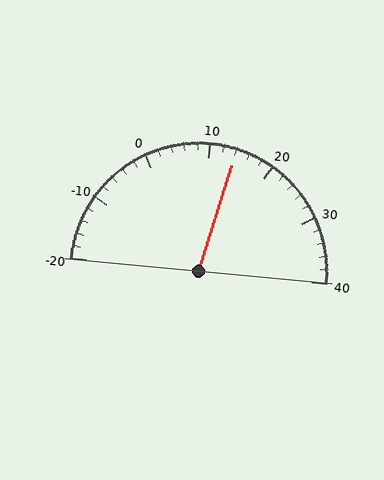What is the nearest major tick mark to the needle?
The nearest major tick mark is 10.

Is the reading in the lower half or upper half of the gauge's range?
The reading is in the upper half of the range (-20 to 40).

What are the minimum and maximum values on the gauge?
The gauge ranges from -20 to 40.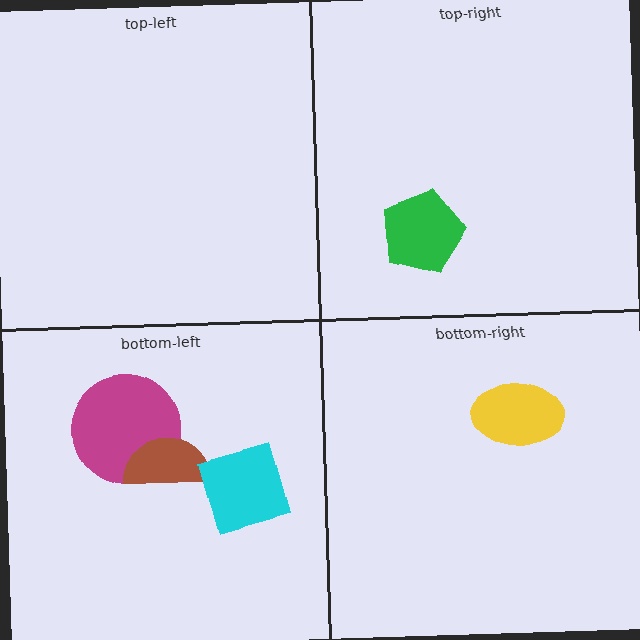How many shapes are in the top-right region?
1.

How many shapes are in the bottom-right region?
1.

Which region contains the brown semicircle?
The bottom-left region.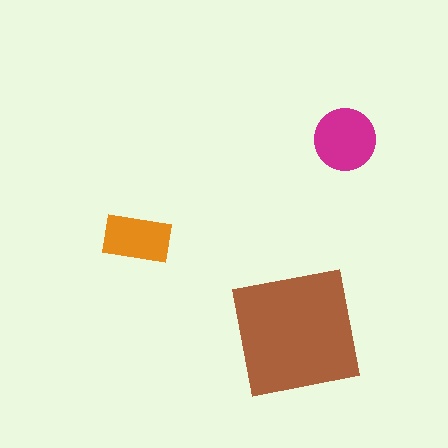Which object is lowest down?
The brown square is bottommost.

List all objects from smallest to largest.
The orange rectangle, the magenta circle, the brown square.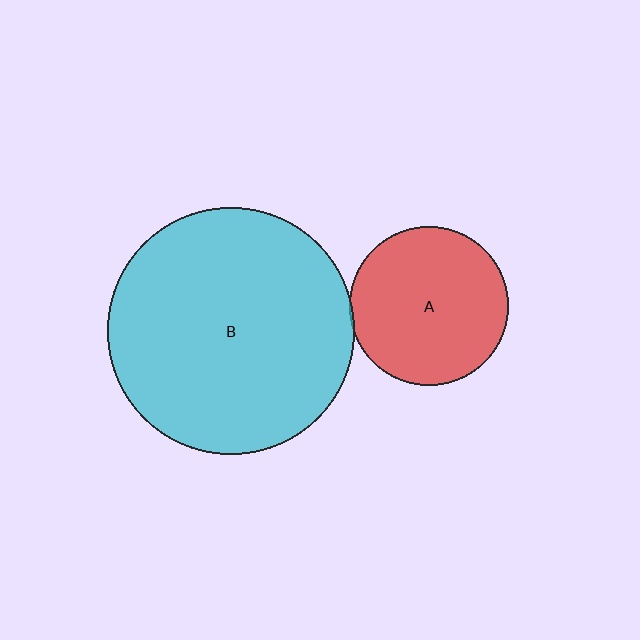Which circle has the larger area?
Circle B (cyan).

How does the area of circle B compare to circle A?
Approximately 2.4 times.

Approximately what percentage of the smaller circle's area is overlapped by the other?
Approximately 5%.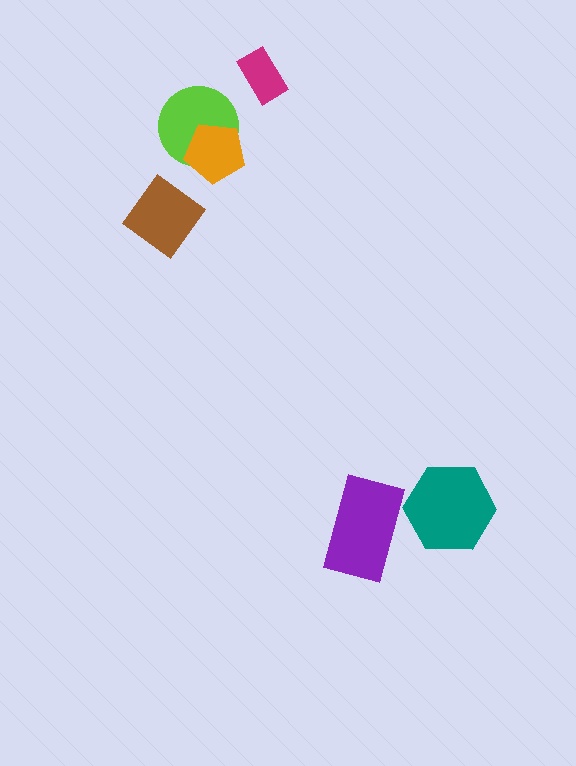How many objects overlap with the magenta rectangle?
0 objects overlap with the magenta rectangle.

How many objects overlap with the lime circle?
1 object overlaps with the lime circle.